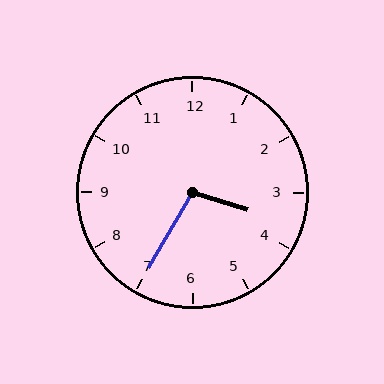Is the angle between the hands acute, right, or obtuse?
It is obtuse.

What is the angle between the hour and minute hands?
Approximately 102 degrees.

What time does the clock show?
3:35.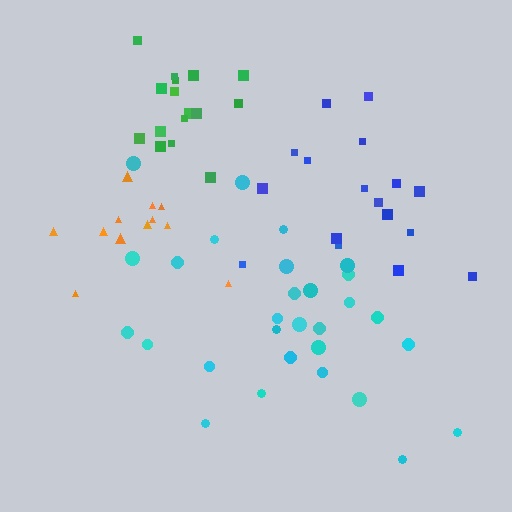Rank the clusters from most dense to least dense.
green, orange, blue, cyan.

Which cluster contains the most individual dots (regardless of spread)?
Cyan (29).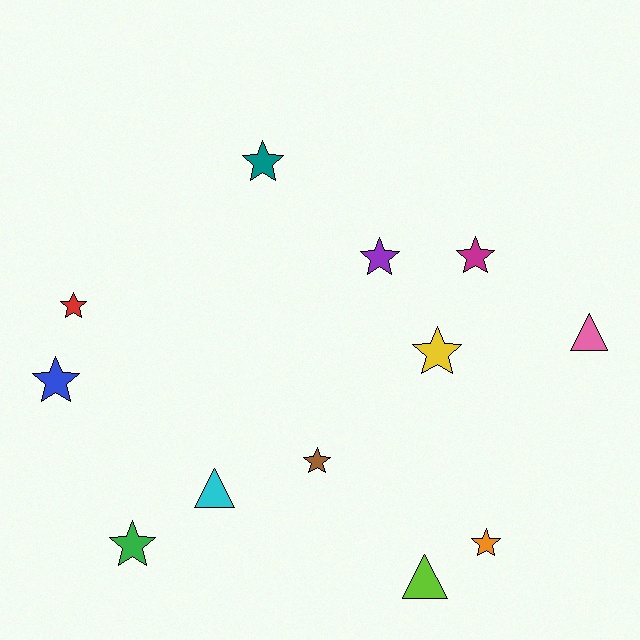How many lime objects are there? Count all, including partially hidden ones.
There is 1 lime object.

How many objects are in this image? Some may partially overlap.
There are 12 objects.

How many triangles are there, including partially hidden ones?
There are 3 triangles.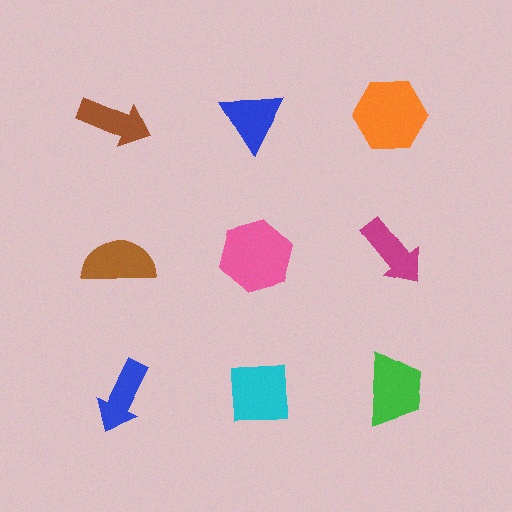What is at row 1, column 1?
A brown arrow.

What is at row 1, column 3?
An orange hexagon.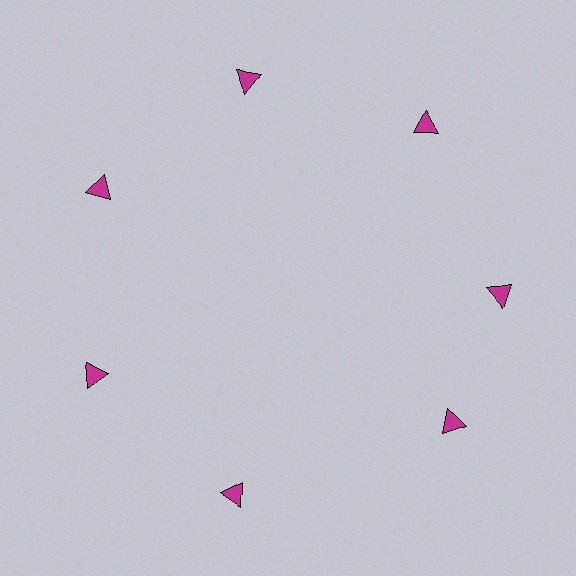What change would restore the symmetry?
The symmetry would be restored by rotating it back into even spacing with its neighbors so that all 7 triangles sit at equal angles and equal distance from the center.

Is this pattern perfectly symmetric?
No. The 7 magenta triangles are arranged in a ring, but one element near the 5 o'clock position is rotated out of alignment along the ring, breaking the 7-fold rotational symmetry.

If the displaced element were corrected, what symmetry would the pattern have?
It would have 7-fold rotational symmetry — the pattern would map onto itself every 51 degrees.